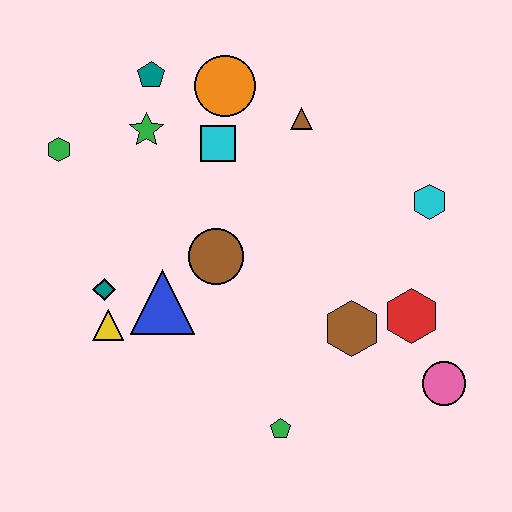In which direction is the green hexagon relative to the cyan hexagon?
The green hexagon is to the left of the cyan hexagon.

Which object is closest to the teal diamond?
The yellow triangle is closest to the teal diamond.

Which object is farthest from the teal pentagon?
The pink circle is farthest from the teal pentagon.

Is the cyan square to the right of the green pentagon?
No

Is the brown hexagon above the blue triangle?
No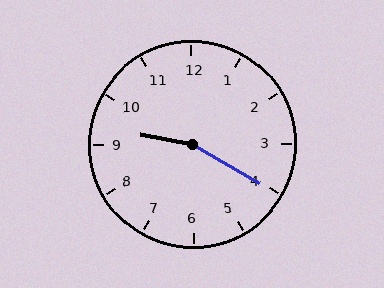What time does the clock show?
9:20.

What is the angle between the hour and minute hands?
Approximately 160 degrees.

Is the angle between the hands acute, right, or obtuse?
It is obtuse.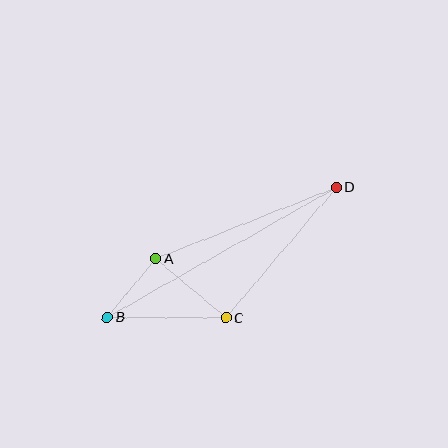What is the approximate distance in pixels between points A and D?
The distance between A and D is approximately 194 pixels.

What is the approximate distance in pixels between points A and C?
The distance between A and C is approximately 92 pixels.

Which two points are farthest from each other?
Points B and D are farthest from each other.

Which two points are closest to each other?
Points A and B are closest to each other.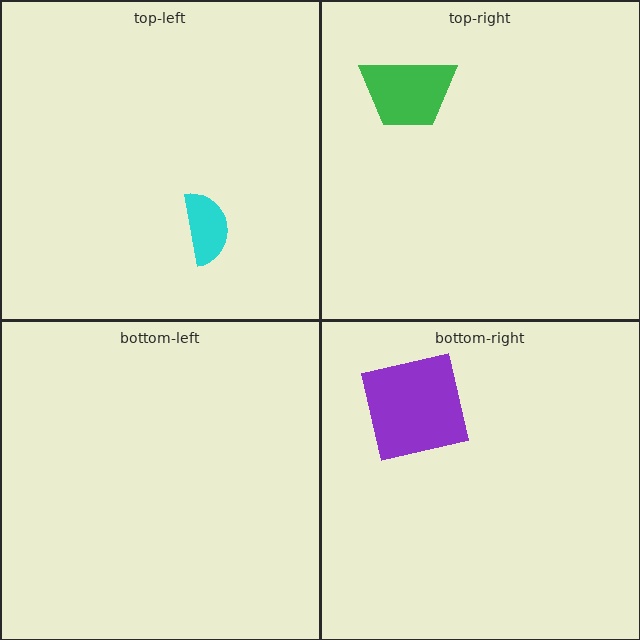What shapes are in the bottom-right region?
The purple square.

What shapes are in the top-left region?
The cyan semicircle.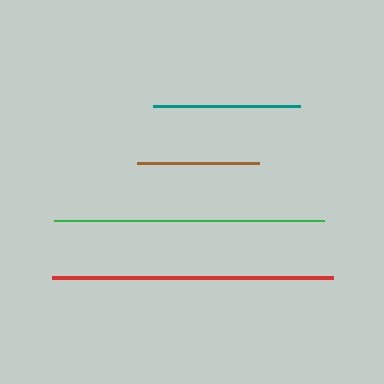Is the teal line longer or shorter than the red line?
The red line is longer than the teal line.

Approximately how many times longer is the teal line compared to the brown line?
The teal line is approximately 1.2 times the length of the brown line.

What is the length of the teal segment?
The teal segment is approximately 148 pixels long.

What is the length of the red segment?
The red segment is approximately 281 pixels long.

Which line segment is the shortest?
The brown line is the shortest at approximately 122 pixels.